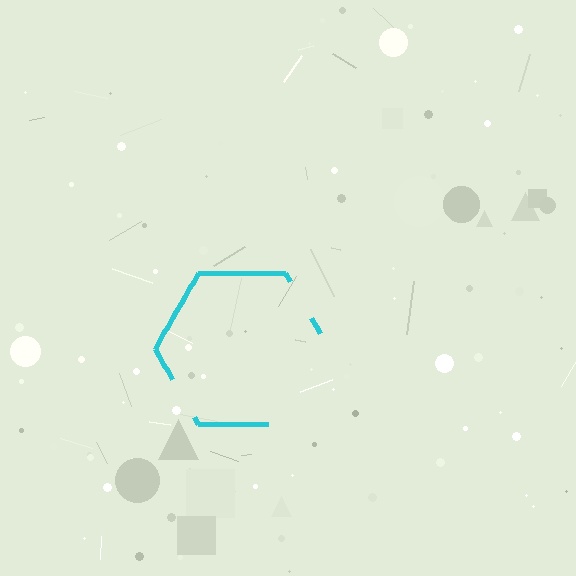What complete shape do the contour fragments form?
The contour fragments form a hexagon.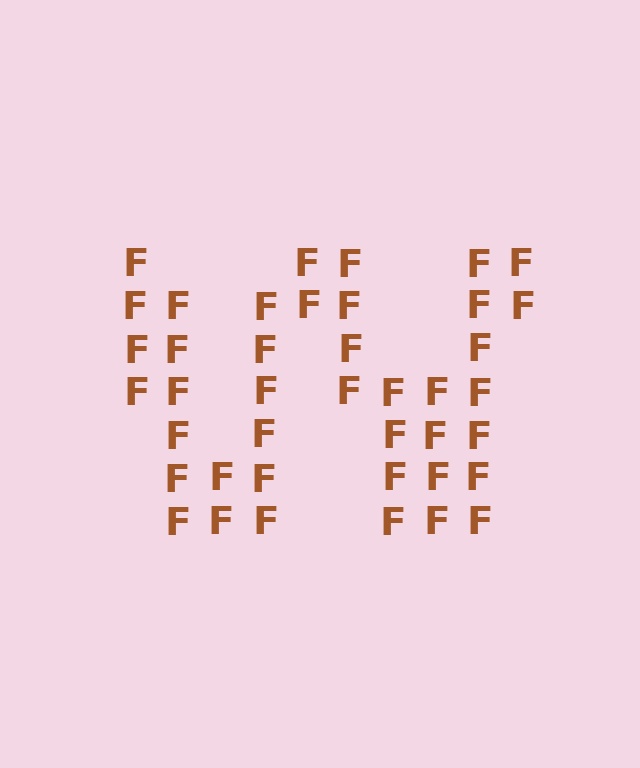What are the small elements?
The small elements are letter F's.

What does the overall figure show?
The overall figure shows the letter W.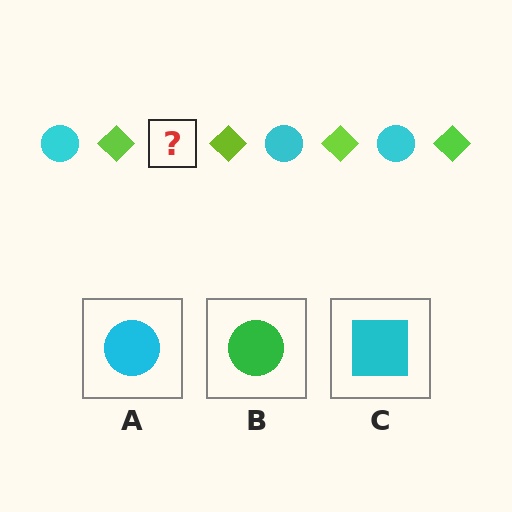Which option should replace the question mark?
Option A.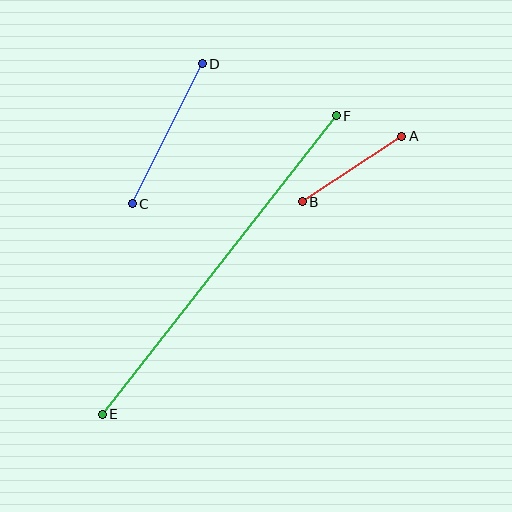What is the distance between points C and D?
The distance is approximately 156 pixels.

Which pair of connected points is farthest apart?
Points E and F are farthest apart.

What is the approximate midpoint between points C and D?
The midpoint is at approximately (167, 134) pixels.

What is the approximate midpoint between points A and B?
The midpoint is at approximately (352, 169) pixels.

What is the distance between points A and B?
The distance is approximately 119 pixels.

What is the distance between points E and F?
The distance is approximately 379 pixels.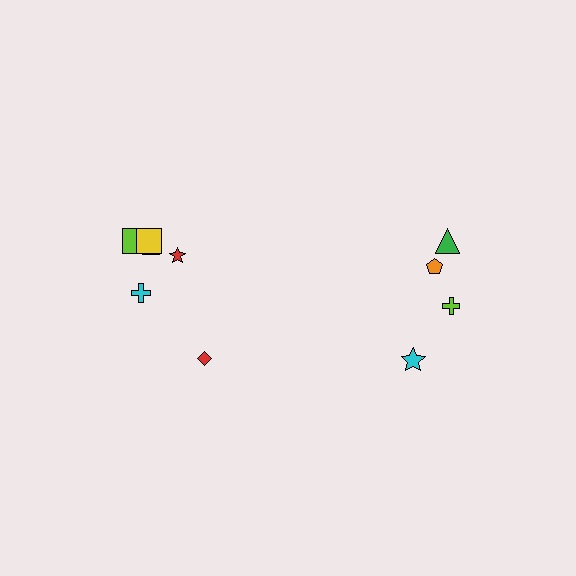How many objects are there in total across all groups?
There are 10 objects.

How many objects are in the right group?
There are 4 objects.